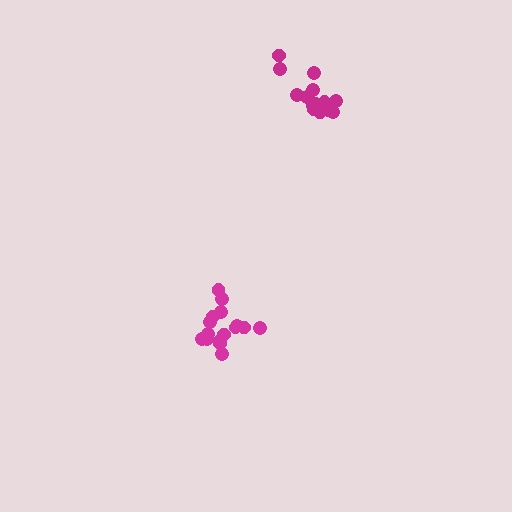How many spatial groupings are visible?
There are 2 spatial groupings.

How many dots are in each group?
Group 1: 16 dots, Group 2: 16 dots (32 total).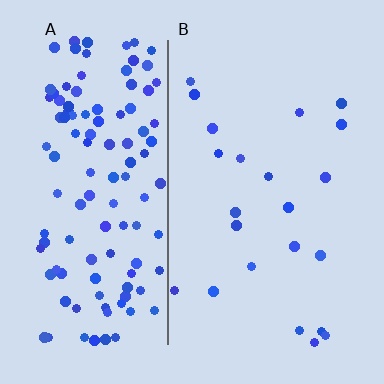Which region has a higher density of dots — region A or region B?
A (the left).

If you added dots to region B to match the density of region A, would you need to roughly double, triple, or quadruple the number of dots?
Approximately quadruple.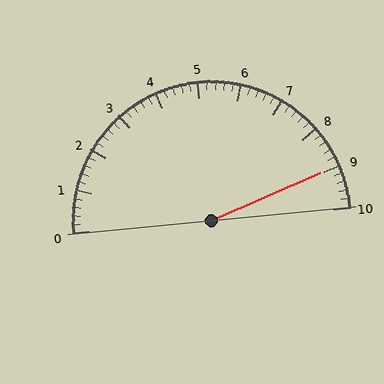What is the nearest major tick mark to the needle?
The nearest major tick mark is 9.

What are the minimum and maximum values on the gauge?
The gauge ranges from 0 to 10.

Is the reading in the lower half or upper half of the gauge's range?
The reading is in the upper half of the range (0 to 10).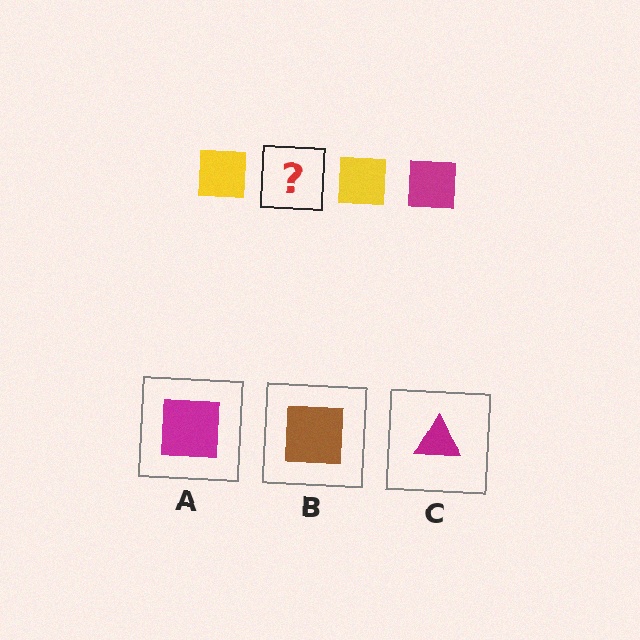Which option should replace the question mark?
Option A.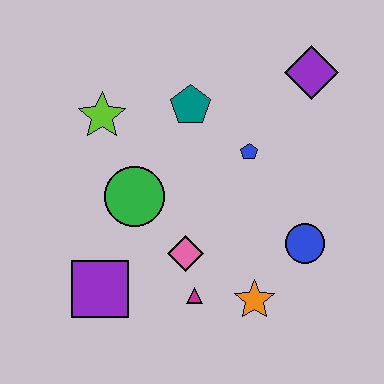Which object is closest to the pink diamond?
The magenta triangle is closest to the pink diamond.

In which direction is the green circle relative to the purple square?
The green circle is above the purple square.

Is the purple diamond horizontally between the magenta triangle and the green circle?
No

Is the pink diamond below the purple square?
No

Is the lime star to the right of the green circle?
No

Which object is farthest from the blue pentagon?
The purple square is farthest from the blue pentagon.